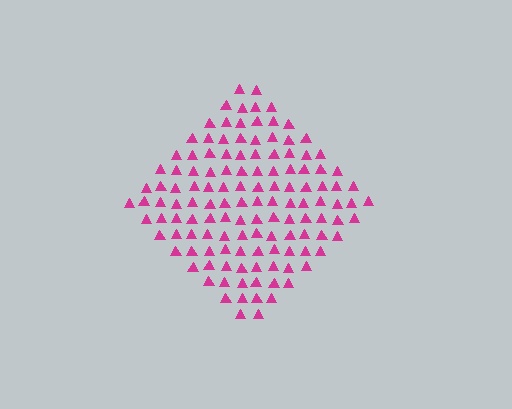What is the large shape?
The large shape is a diamond.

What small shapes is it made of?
It is made of small triangles.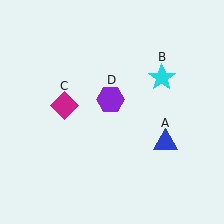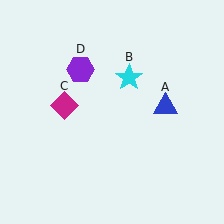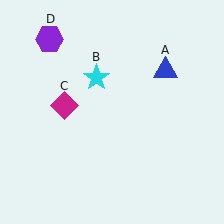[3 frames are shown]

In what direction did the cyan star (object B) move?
The cyan star (object B) moved left.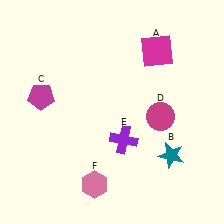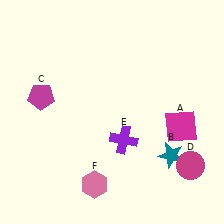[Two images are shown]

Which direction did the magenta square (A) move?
The magenta square (A) moved down.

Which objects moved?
The objects that moved are: the magenta square (A), the magenta circle (D).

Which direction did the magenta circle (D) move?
The magenta circle (D) moved down.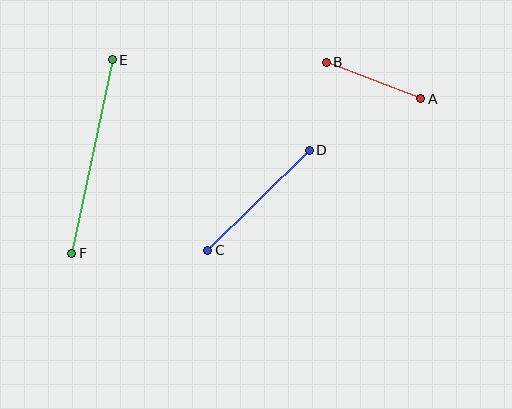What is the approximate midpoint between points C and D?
The midpoint is at approximately (259, 200) pixels.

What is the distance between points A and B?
The distance is approximately 101 pixels.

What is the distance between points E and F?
The distance is approximately 198 pixels.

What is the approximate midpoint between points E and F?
The midpoint is at approximately (92, 156) pixels.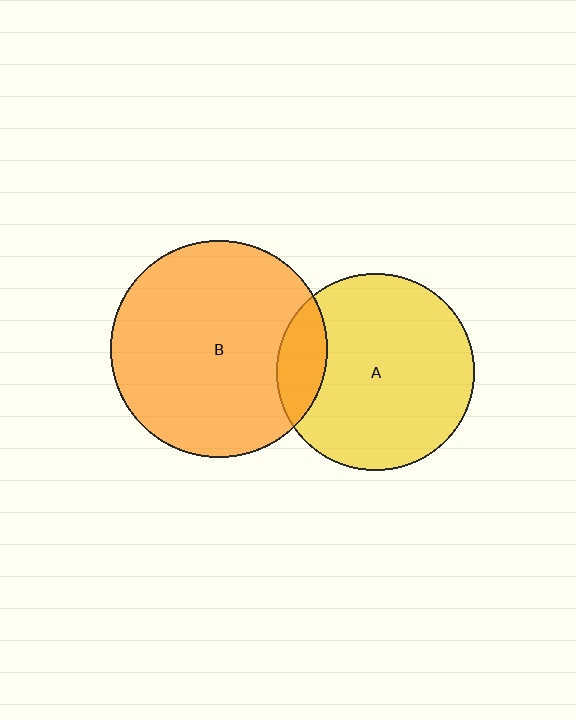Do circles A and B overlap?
Yes.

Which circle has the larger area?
Circle B (orange).